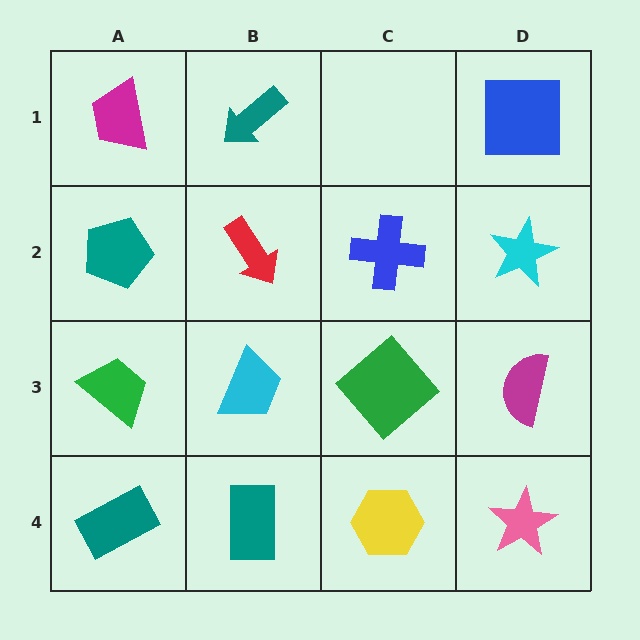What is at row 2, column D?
A cyan star.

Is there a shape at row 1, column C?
No, that cell is empty.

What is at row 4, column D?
A pink star.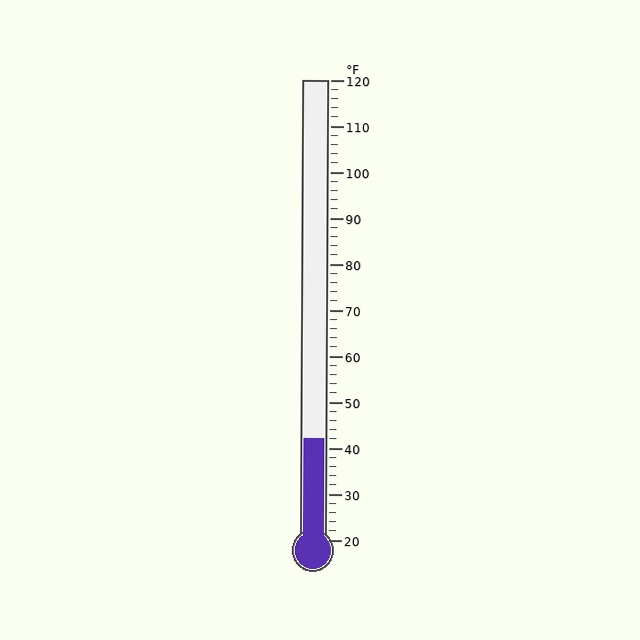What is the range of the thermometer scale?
The thermometer scale ranges from 20°F to 120°F.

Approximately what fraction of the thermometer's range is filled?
The thermometer is filled to approximately 20% of its range.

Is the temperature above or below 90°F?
The temperature is below 90°F.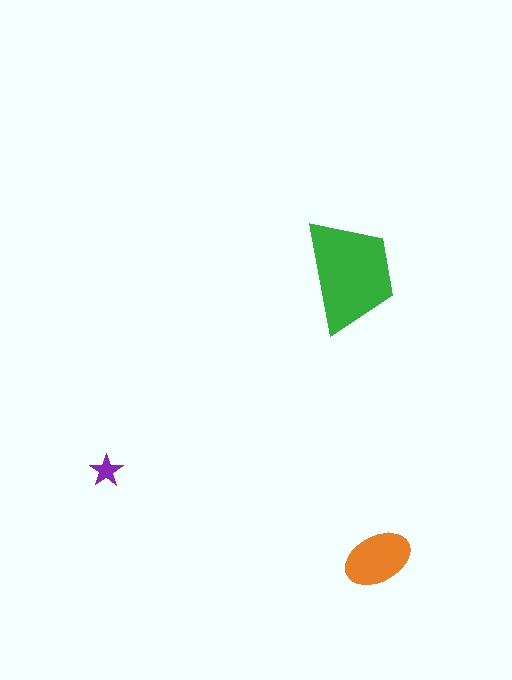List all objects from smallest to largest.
The purple star, the orange ellipse, the green trapezoid.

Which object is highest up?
The green trapezoid is topmost.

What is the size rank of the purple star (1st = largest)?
3rd.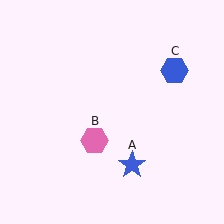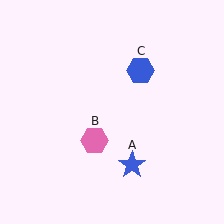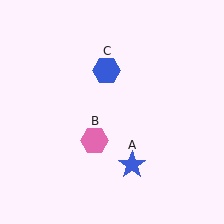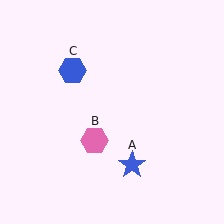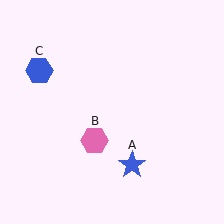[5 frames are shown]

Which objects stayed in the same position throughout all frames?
Blue star (object A) and pink hexagon (object B) remained stationary.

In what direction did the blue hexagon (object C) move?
The blue hexagon (object C) moved left.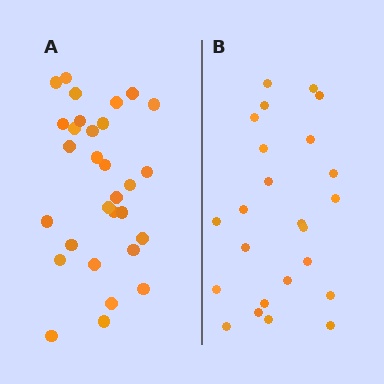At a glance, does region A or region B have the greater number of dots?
Region A (the left region) has more dots.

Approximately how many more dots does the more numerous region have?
Region A has about 6 more dots than region B.